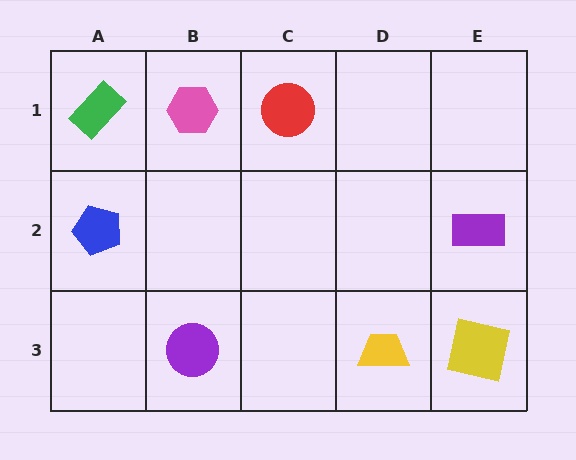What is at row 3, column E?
A yellow square.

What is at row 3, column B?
A purple circle.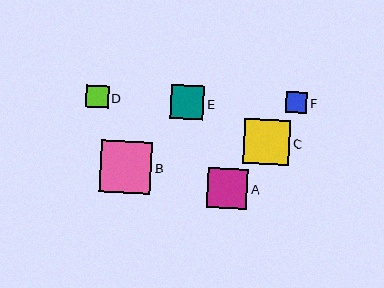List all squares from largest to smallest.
From largest to smallest: B, C, A, E, D, F.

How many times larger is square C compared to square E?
Square C is approximately 1.4 times the size of square E.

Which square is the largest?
Square B is the largest with a size of approximately 52 pixels.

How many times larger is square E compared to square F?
Square E is approximately 1.6 times the size of square F.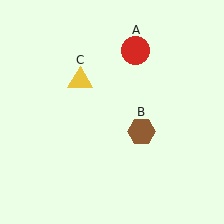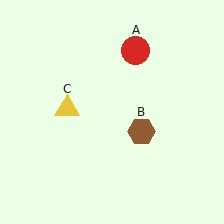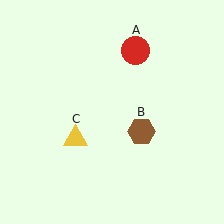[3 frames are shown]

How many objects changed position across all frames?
1 object changed position: yellow triangle (object C).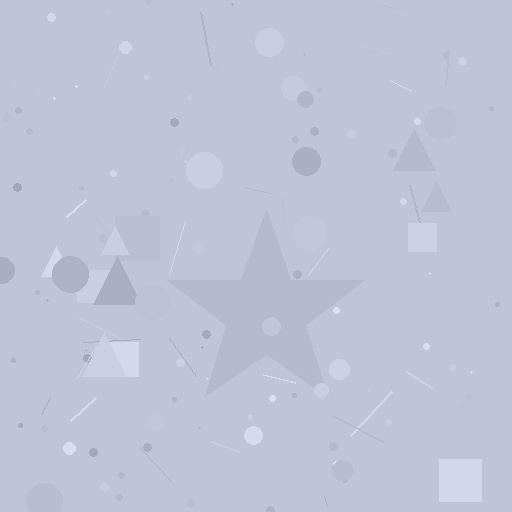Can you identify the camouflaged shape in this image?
The camouflaged shape is a star.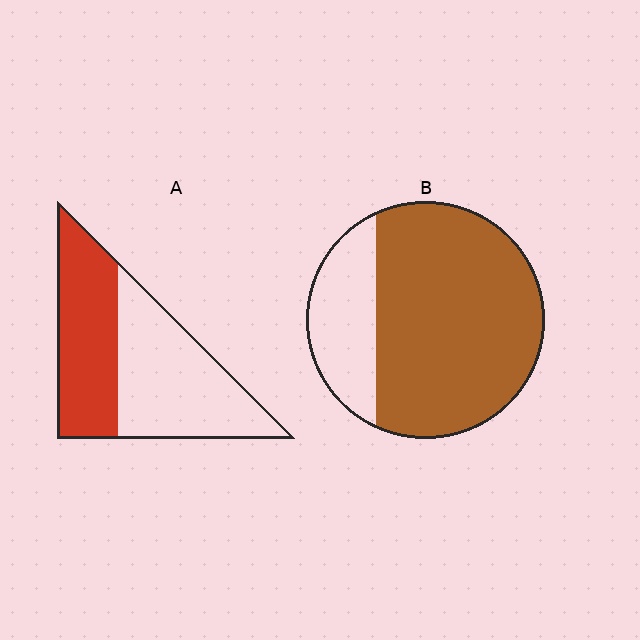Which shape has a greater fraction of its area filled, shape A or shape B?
Shape B.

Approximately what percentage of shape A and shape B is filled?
A is approximately 45% and B is approximately 75%.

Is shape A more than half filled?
No.